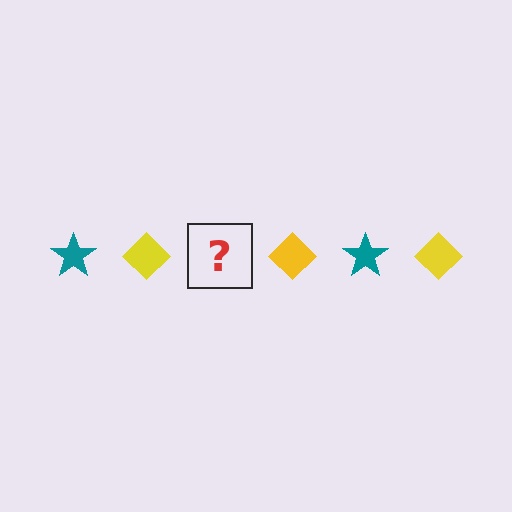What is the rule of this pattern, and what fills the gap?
The rule is that the pattern alternates between teal star and yellow diamond. The gap should be filled with a teal star.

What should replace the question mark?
The question mark should be replaced with a teal star.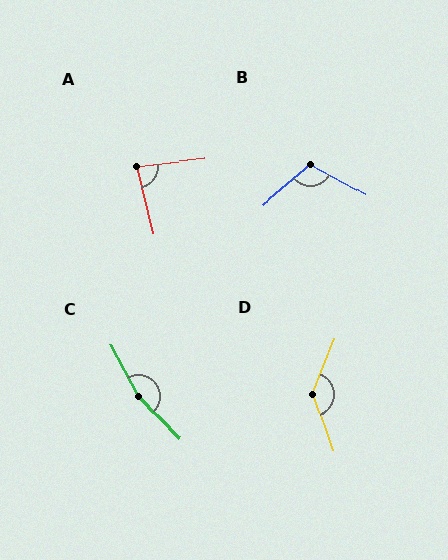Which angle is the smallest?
A, at approximately 83 degrees.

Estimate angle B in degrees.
Approximately 111 degrees.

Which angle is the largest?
C, at approximately 165 degrees.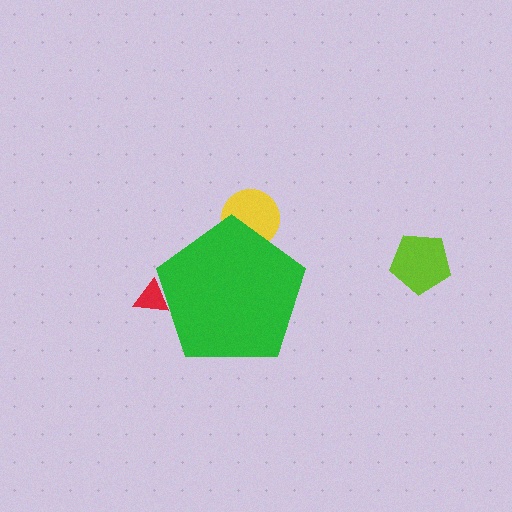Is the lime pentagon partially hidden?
No, the lime pentagon is fully visible.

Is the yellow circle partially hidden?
Yes, the yellow circle is partially hidden behind the green pentagon.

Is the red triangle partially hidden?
Yes, the red triangle is partially hidden behind the green pentagon.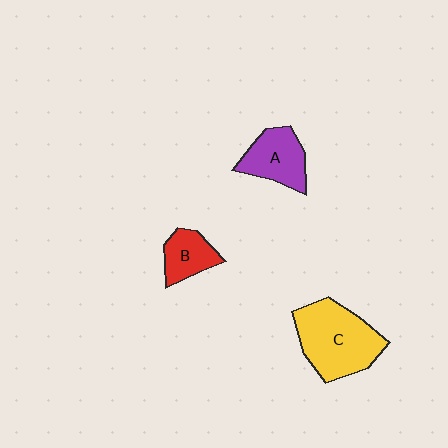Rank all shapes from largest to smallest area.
From largest to smallest: C (yellow), A (purple), B (red).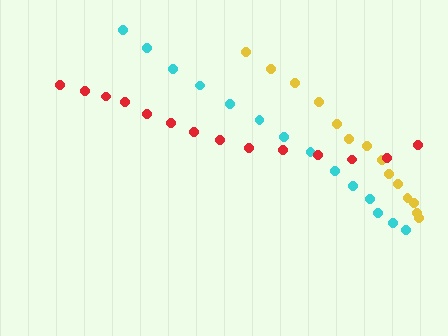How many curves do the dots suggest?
There are 3 distinct paths.